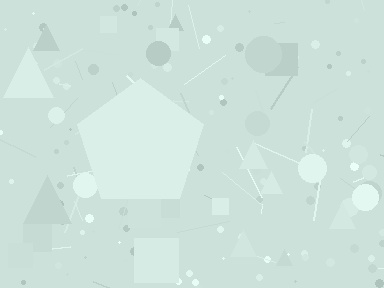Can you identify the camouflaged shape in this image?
The camouflaged shape is a pentagon.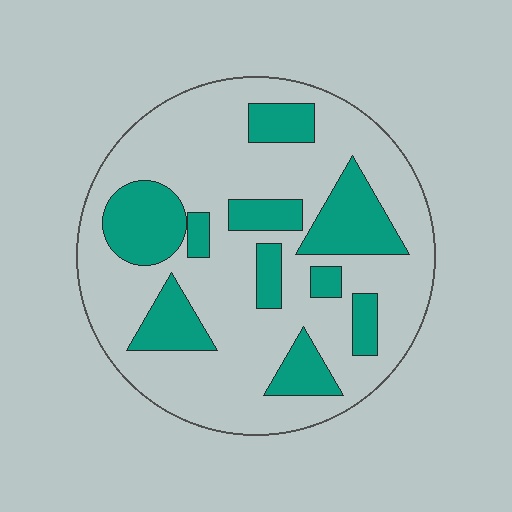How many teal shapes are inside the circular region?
10.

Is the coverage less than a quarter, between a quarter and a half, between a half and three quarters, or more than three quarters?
Between a quarter and a half.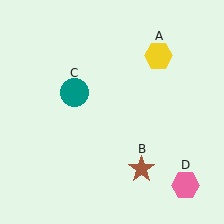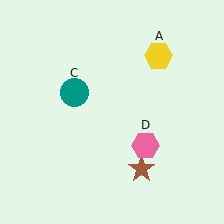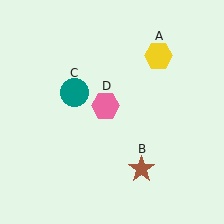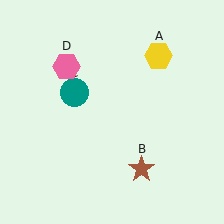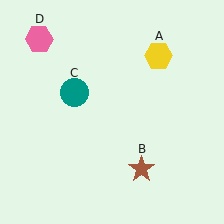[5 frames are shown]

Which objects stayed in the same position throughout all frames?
Yellow hexagon (object A) and brown star (object B) and teal circle (object C) remained stationary.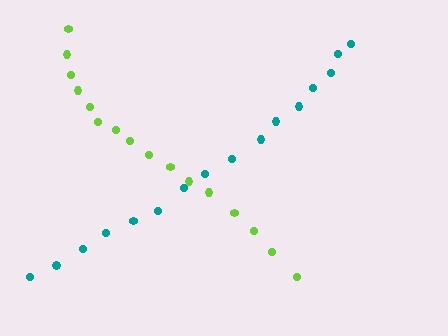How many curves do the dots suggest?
There are 2 distinct paths.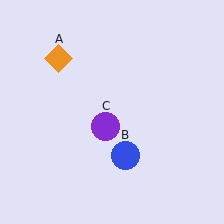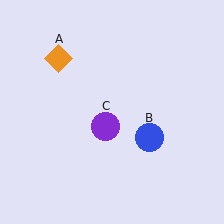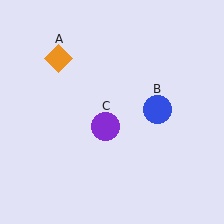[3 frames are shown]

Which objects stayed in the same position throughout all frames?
Orange diamond (object A) and purple circle (object C) remained stationary.